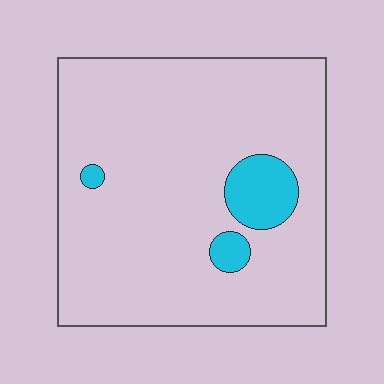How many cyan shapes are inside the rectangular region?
3.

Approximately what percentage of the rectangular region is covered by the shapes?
Approximately 10%.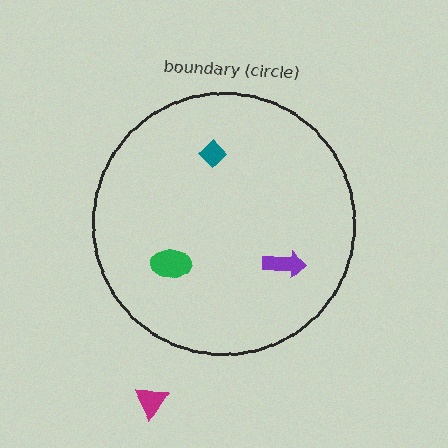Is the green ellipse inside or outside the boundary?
Inside.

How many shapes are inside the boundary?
3 inside, 1 outside.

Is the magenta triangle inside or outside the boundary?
Outside.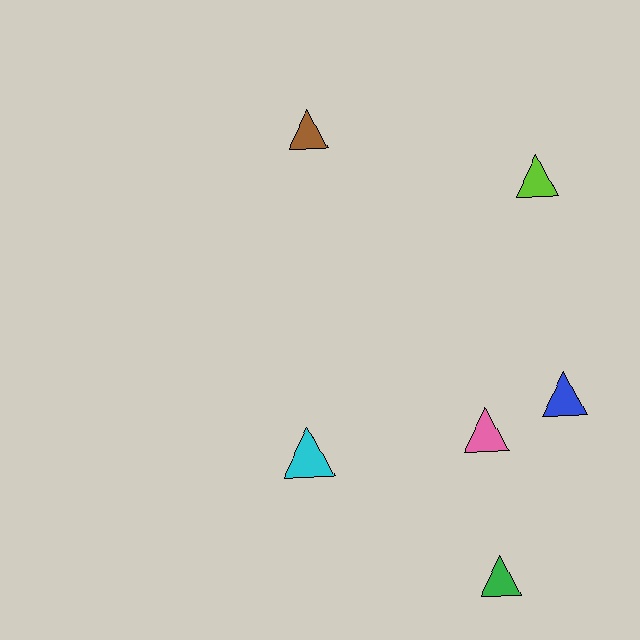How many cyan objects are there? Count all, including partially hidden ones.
There is 1 cyan object.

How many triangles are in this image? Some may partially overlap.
There are 6 triangles.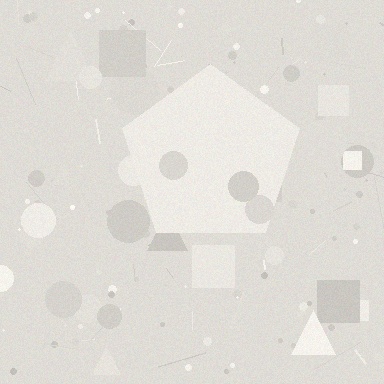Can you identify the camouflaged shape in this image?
The camouflaged shape is a pentagon.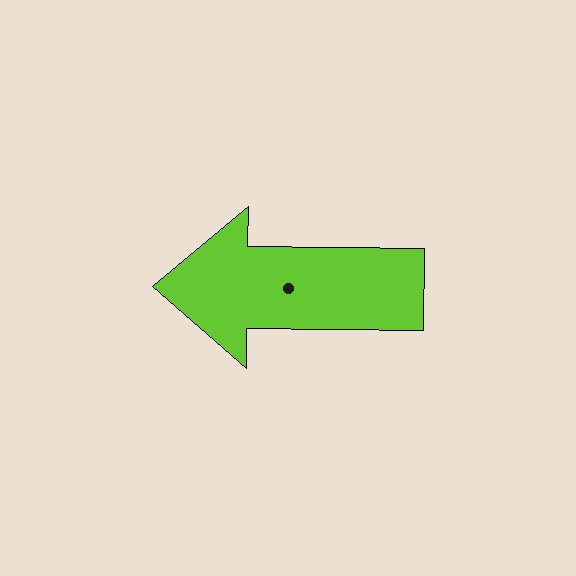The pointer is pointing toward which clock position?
Roughly 9 o'clock.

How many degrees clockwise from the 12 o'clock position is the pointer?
Approximately 271 degrees.